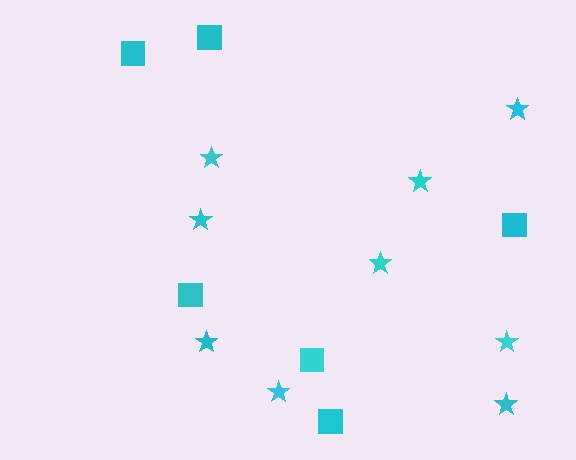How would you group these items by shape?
There are 2 groups: one group of stars (9) and one group of squares (6).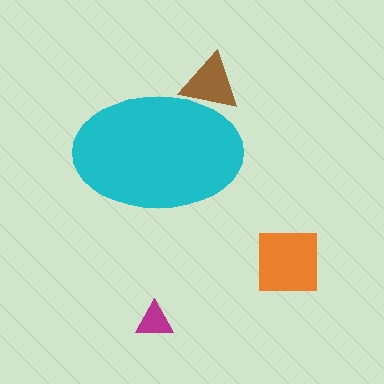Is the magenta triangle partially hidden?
No, the magenta triangle is fully visible.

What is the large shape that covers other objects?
A cyan ellipse.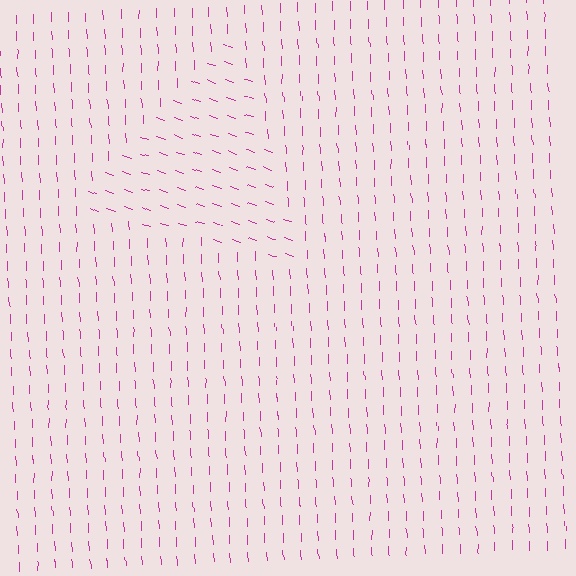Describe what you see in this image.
The image is filled with small magenta line segments. A triangle region in the image has lines oriented differently from the surrounding lines, creating a visible texture boundary.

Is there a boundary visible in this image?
Yes, there is a texture boundary formed by a change in line orientation.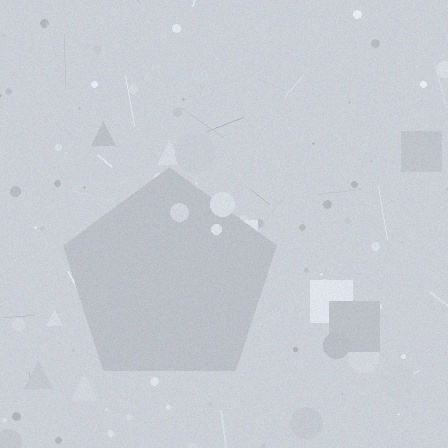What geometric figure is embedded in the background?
A pentagon is embedded in the background.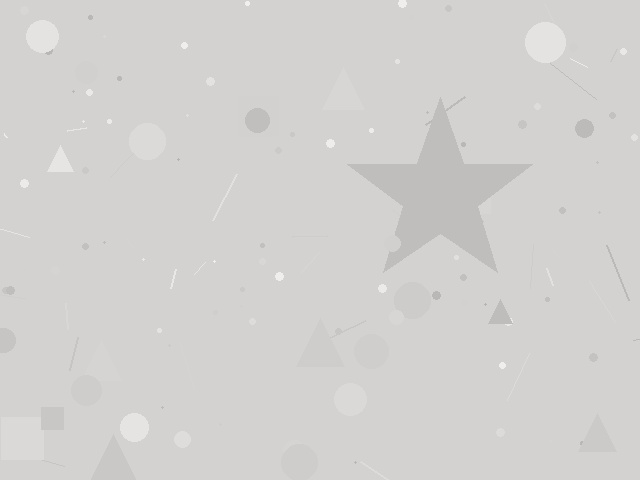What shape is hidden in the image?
A star is hidden in the image.